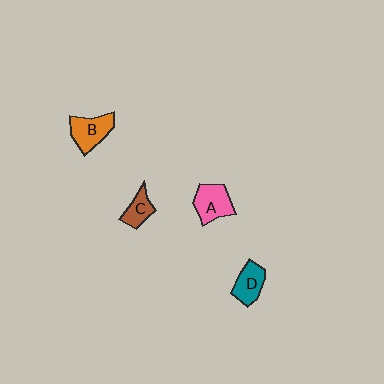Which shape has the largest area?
Shape B (orange).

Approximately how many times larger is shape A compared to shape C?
Approximately 1.5 times.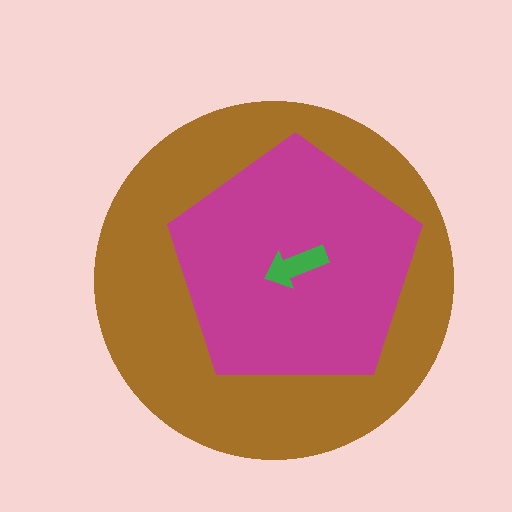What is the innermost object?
The green arrow.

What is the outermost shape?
The brown circle.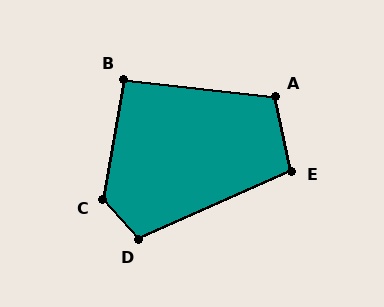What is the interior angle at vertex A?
Approximately 108 degrees (obtuse).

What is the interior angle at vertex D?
Approximately 109 degrees (obtuse).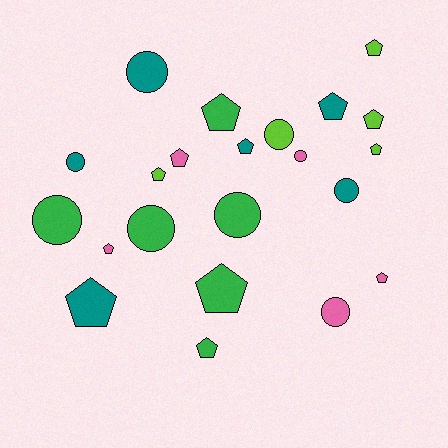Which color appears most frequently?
Teal, with 6 objects.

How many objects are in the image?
There are 22 objects.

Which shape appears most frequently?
Pentagon, with 13 objects.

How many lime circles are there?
There is 1 lime circle.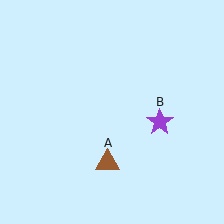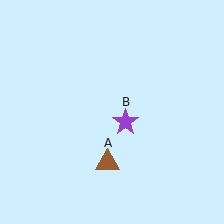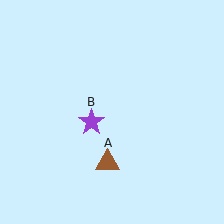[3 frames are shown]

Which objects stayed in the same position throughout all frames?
Brown triangle (object A) remained stationary.